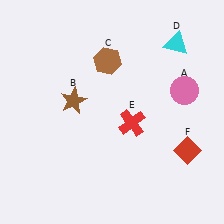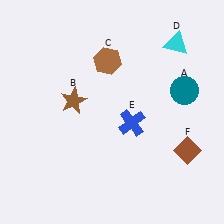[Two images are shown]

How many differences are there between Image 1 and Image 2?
There are 3 differences between the two images.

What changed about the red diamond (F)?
In Image 1, F is red. In Image 2, it changed to brown.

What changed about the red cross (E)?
In Image 1, E is red. In Image 2, it changed to blue.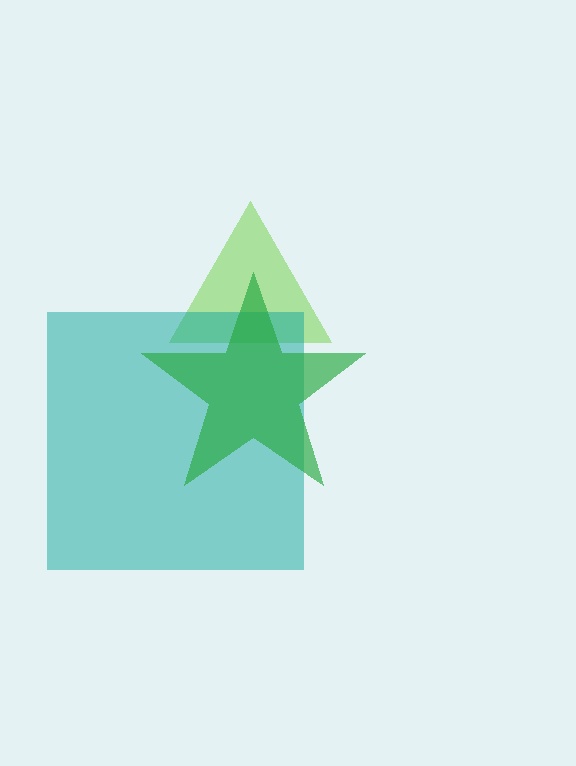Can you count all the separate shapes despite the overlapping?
Yes, there are 3 separate shapes.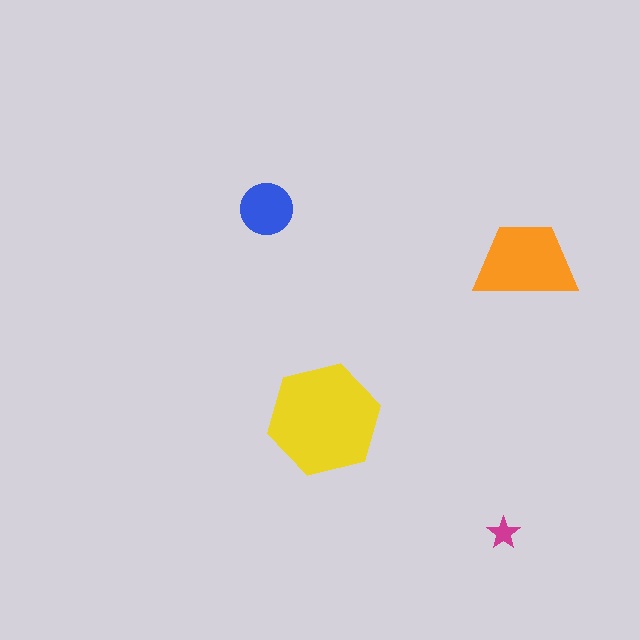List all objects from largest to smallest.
The yellow hexagon, the orange trapezoid, the blue circle, the magenta star.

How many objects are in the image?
There are 4 objects in the image.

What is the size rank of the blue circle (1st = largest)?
3rd.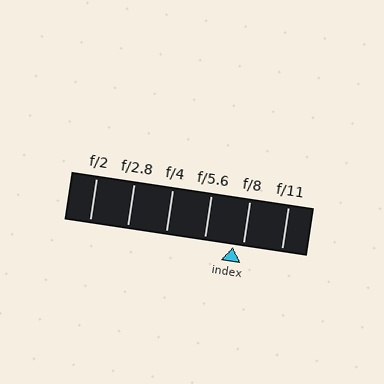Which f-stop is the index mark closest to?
The index mark is closest to f/8.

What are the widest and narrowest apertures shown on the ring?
The widest aperture shown is f/2 and the narrowest is f/11.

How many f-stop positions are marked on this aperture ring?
There are 6 f-stop positions marked.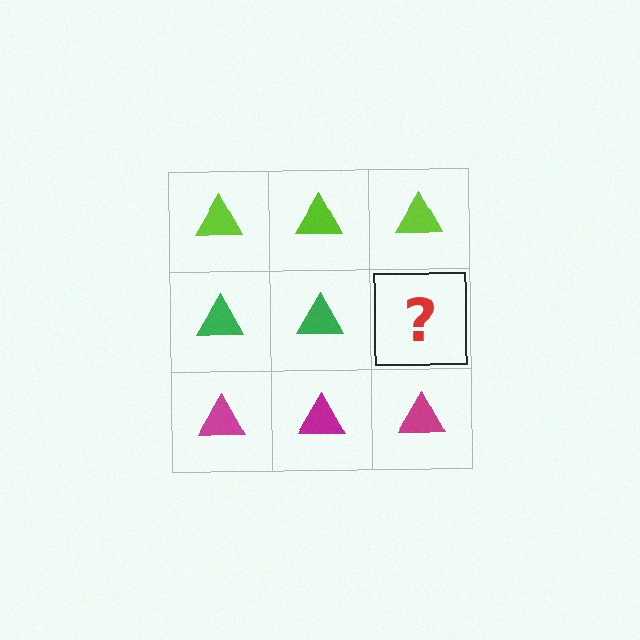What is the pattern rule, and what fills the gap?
The rule is that each row has a consistent color. The gap should be filled with a green triangle.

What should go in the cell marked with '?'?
The missing cell should contain a green triangle.